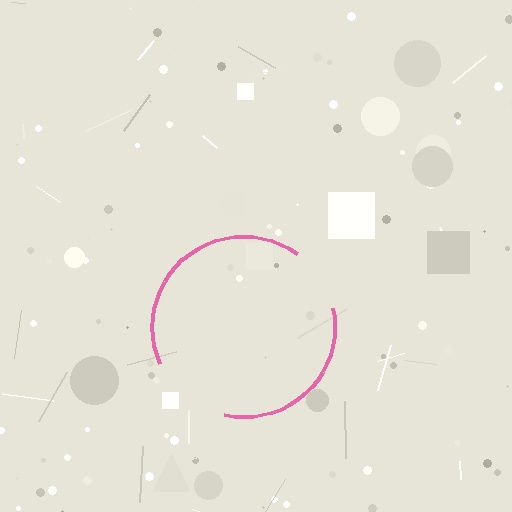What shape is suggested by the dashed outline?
The dashed outline suggests a circle.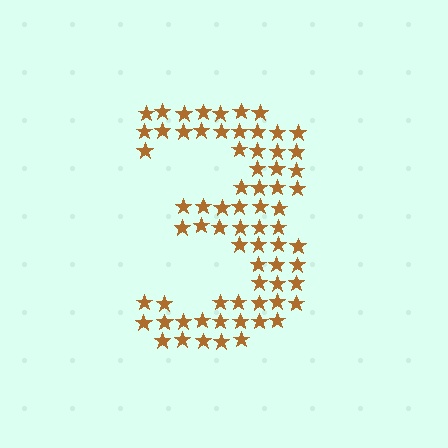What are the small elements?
The small elements are stars.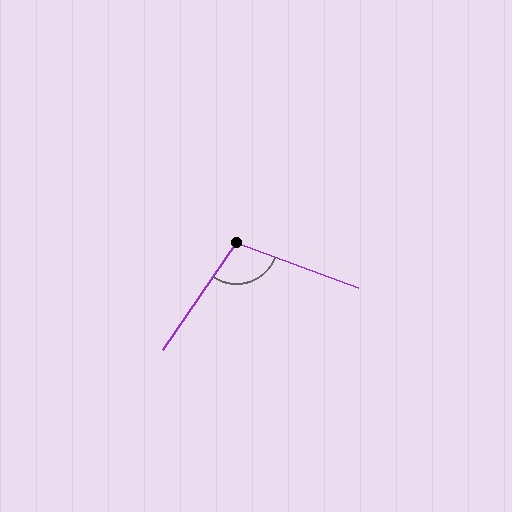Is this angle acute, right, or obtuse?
It is obtuse.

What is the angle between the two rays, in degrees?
Approximately 104 degrees.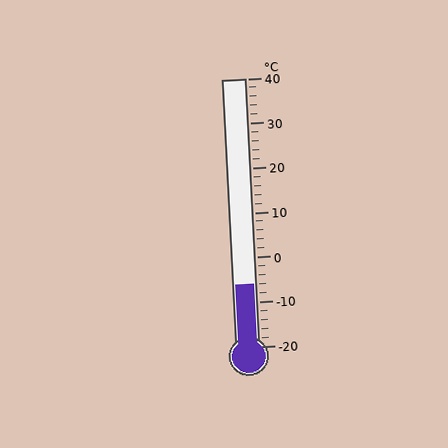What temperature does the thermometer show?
The thermometer shows approximately -6°C.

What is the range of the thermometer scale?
The thermometer scale ranges from -20°C to 40°C.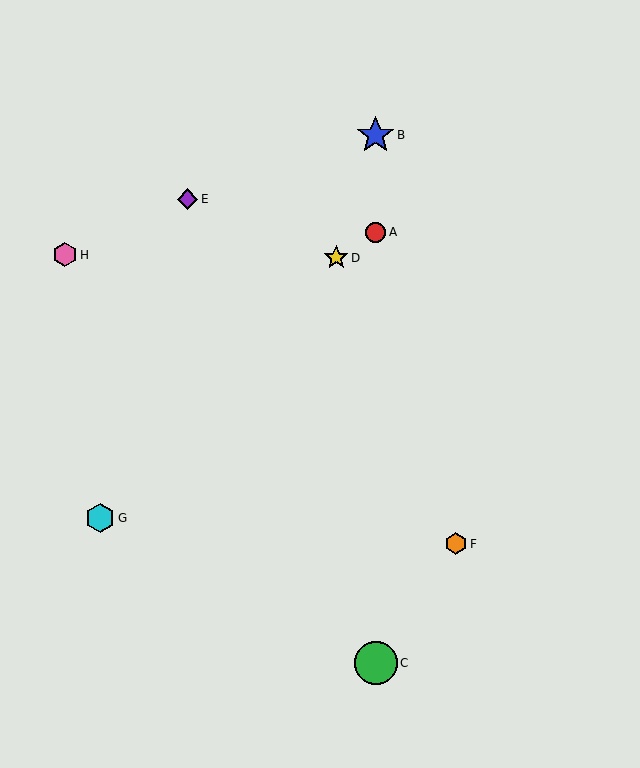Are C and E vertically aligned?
No, C is at x≈376 and E is at x≈188.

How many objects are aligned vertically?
3 objects (A, B, C) are aligned vertically.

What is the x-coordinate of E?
Object E is at x≈188.